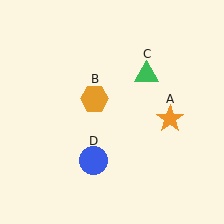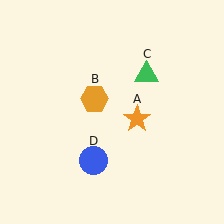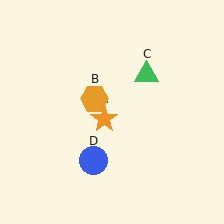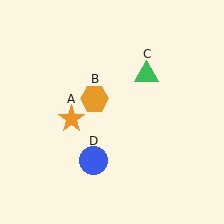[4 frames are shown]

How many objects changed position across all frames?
1 object changed position: orange star (object A).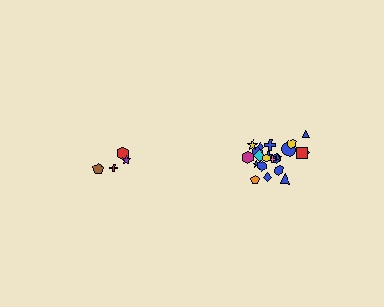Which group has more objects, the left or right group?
The right group.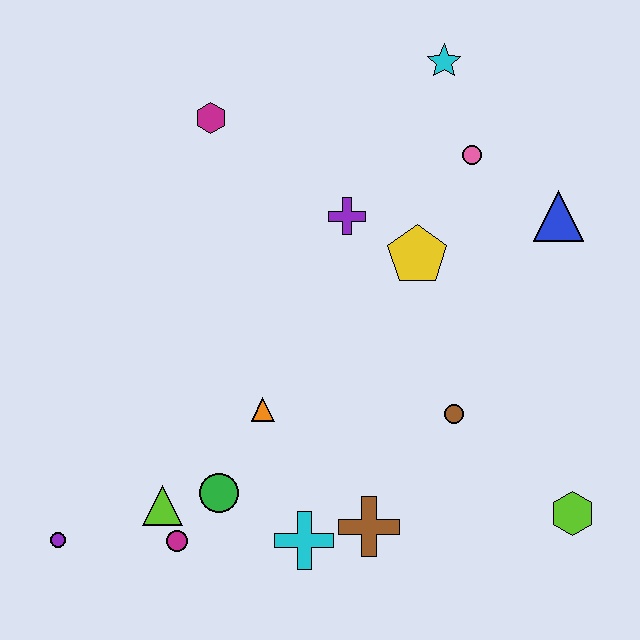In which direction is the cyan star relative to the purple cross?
The cyan star is above the purple cross.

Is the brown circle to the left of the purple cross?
No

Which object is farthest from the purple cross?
The purple circle is farthest from the purple cross.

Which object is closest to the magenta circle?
The lime triangle is closest to the magenta circle.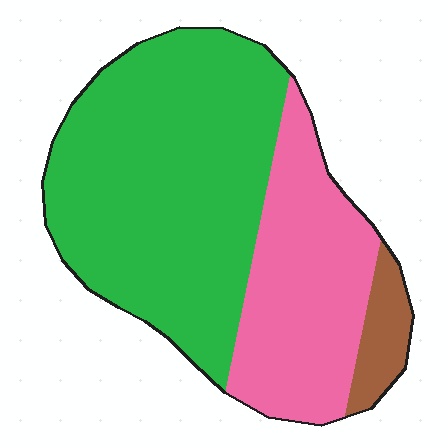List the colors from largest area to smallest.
From largest to smallest: green, pink, brown.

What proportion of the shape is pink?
Pink covers 32% of the shape.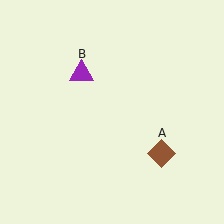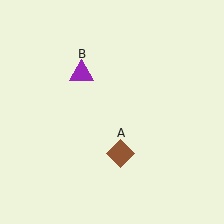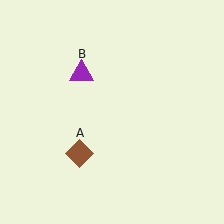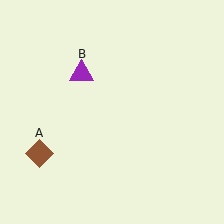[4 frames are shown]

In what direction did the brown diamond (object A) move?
The brown diamond (object A) moved left.